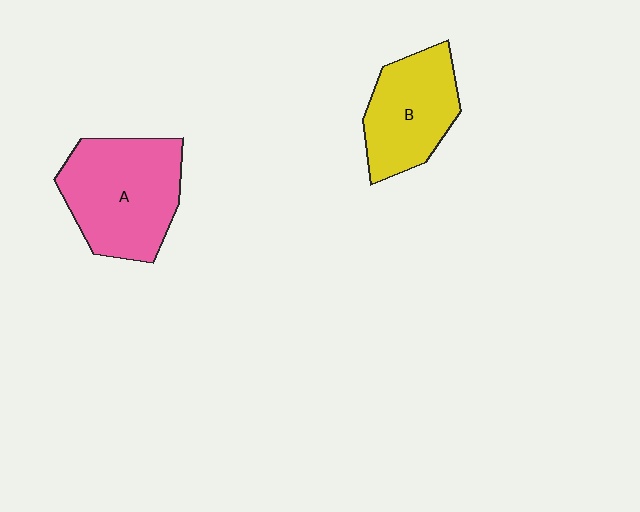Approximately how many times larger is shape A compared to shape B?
Approximately 1.3 times.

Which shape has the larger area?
Shape A (pink).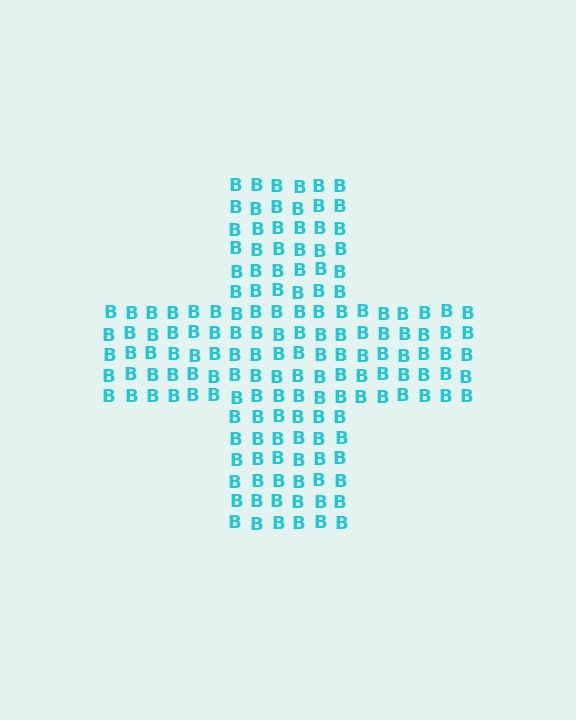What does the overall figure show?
The overall figure shows a cross.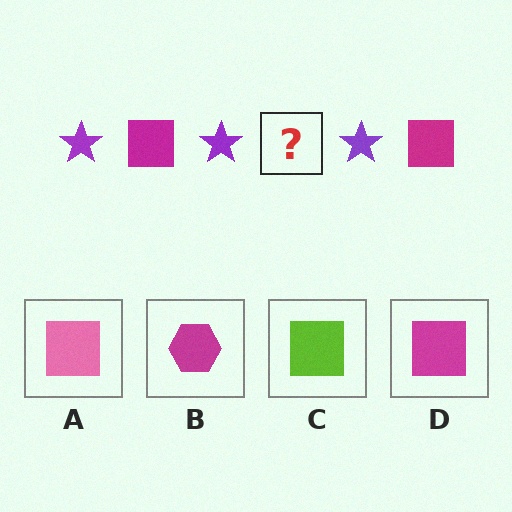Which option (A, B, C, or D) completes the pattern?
D.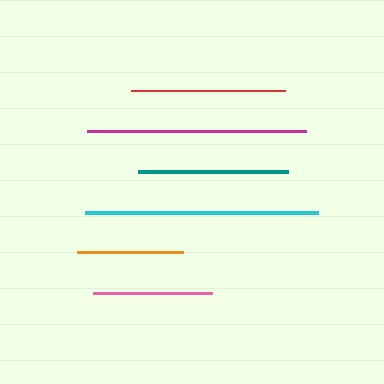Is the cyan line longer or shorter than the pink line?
The cyan line is longer than the pink line.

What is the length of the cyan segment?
The cyan segment is approximately 233 pixels long.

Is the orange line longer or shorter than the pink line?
The pink line is longer than the orange line.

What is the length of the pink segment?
The pink segment is approximately 119 pixels long.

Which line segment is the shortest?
The orange line is the shortest at approximately 106 pixels.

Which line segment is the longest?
The cyan line is the longest at approximately 233 pixels.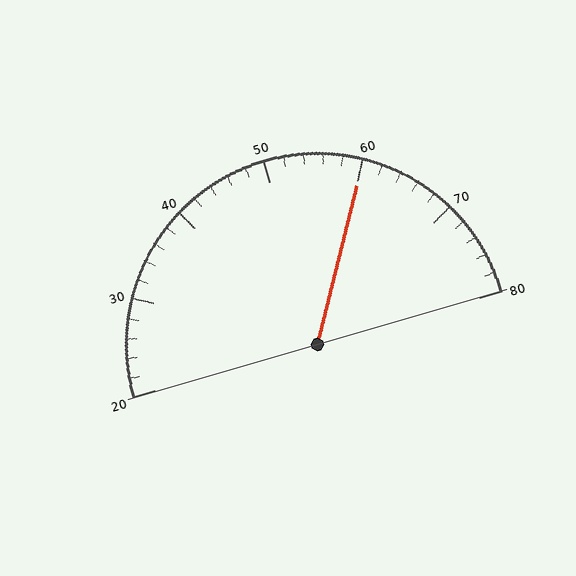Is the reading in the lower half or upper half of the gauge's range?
The reading is in the upper half of the range (20 to 80).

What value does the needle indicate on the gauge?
The needle indicates approximately 60.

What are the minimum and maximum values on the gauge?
The gauge ranges from 20 to 80.